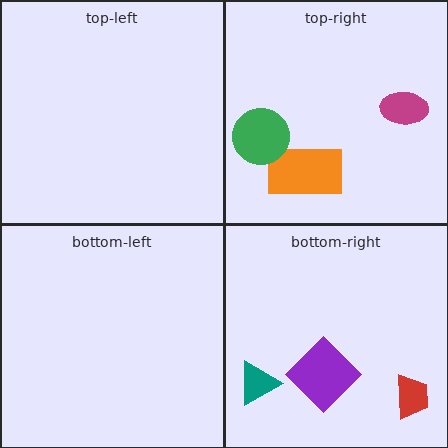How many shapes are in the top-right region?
3.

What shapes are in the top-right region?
The orange rectangle, the magenta ellipse, the green circle.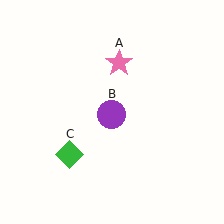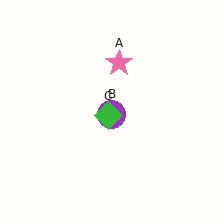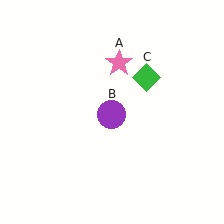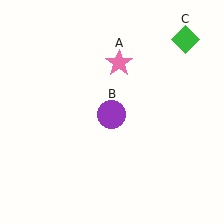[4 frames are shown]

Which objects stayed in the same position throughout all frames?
Pink star (object A) and purple circle (object B) remained stationary.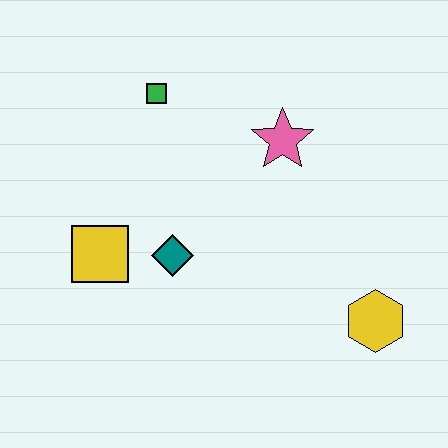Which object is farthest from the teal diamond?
The yellow hexagon is farthest from the teal diamond.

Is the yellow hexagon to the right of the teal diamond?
Yes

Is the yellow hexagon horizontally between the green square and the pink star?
No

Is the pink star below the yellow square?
No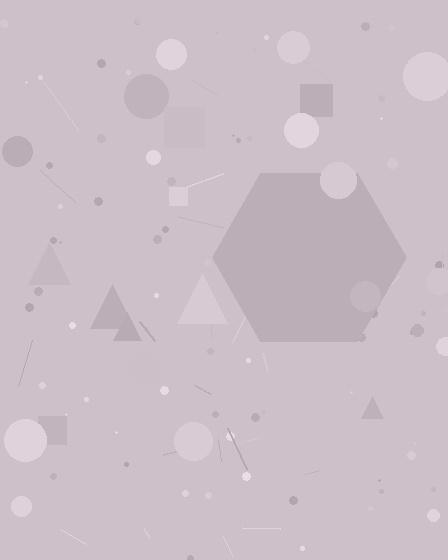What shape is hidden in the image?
A hexagon is hidden in the image.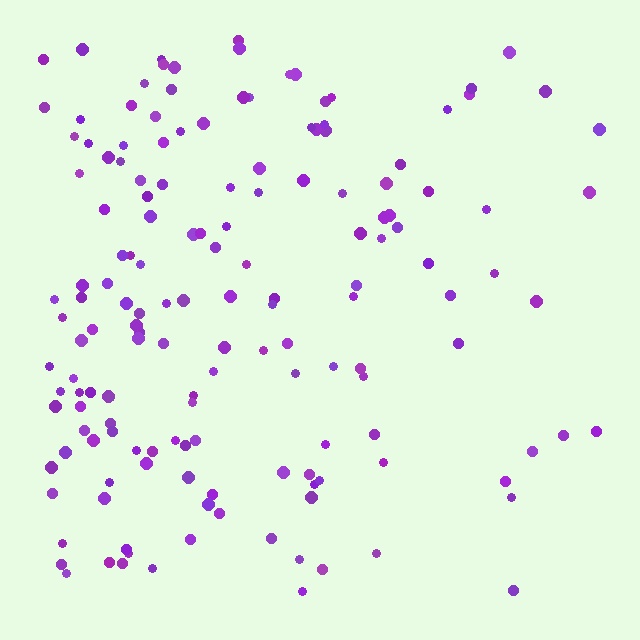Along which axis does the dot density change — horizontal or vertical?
Horizontal.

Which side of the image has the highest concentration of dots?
The left.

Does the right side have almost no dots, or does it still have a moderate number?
Still a moderate number, just noticeably fewer than the left.